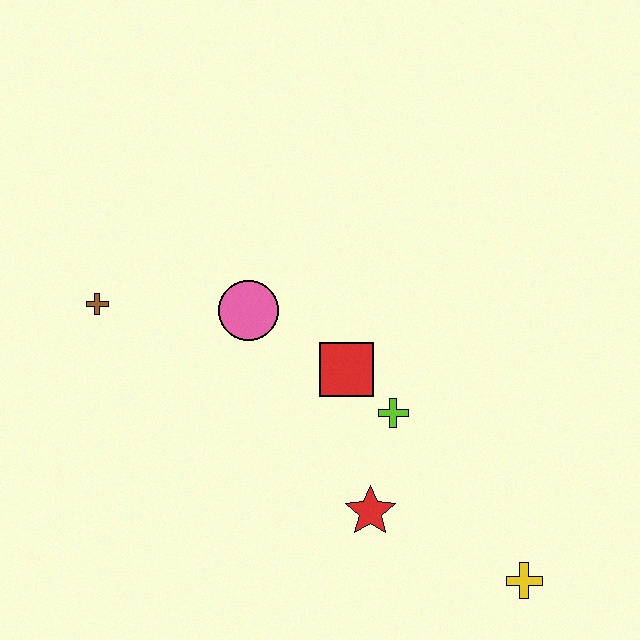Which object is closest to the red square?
The lime cross is closest to the red square.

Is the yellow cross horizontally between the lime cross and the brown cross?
No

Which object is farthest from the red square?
The yellow cross is farthest from the red square.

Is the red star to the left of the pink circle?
No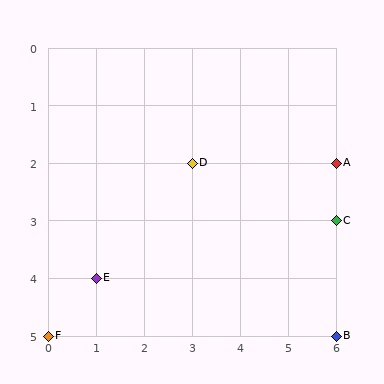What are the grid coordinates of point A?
Point A is at grid coordinates (6, 2).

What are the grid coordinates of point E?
Point E is at grid coordinates (1, 4).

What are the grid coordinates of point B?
Point B is at grid coordinates (6, 5).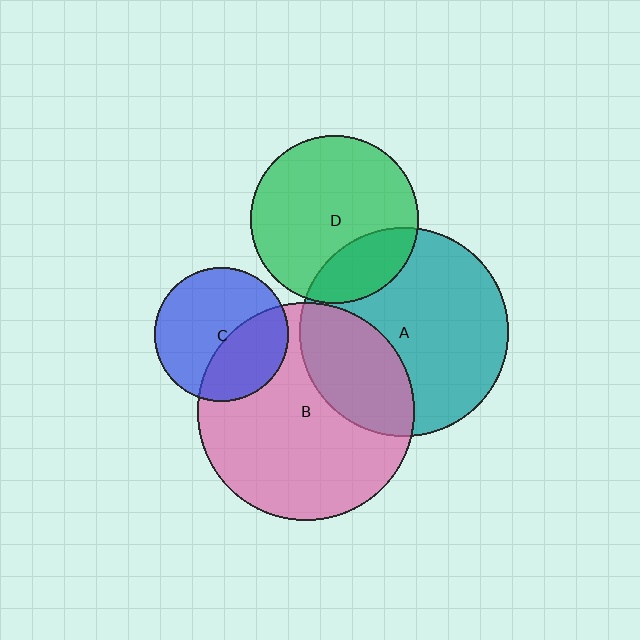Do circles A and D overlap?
Yes.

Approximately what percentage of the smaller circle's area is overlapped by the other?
Approximately 25%.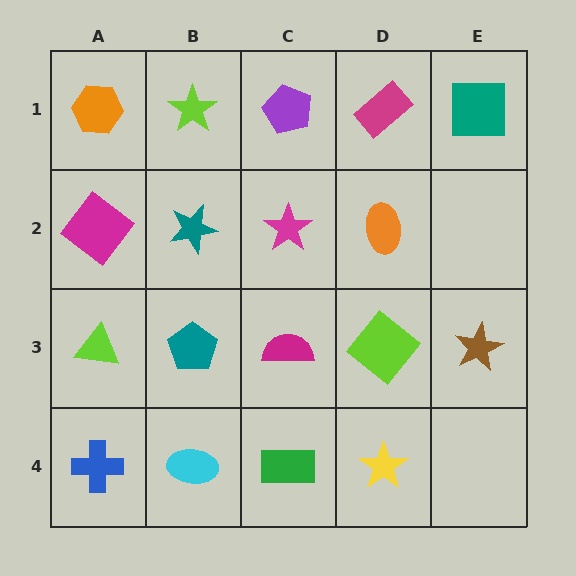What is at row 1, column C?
A purple pentagon.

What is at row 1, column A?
An orange hexagon.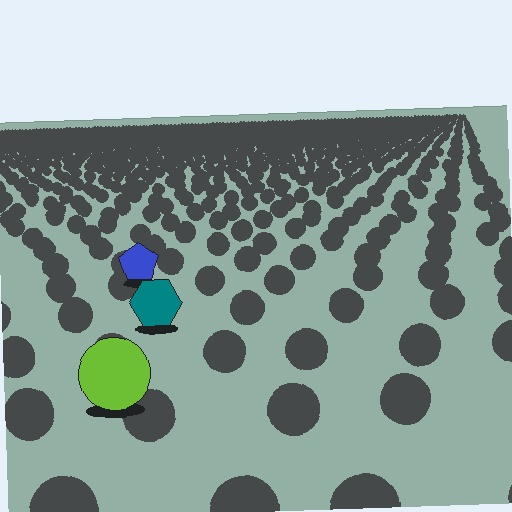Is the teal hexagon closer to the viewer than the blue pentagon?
Yes. The teal hexagon is closer — you can tell from the texture gradient: the ground texture is coarser near it.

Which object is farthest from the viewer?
The blue pentagon is farthest from the viewer. It appears smaller and the ground texture around it is denser.